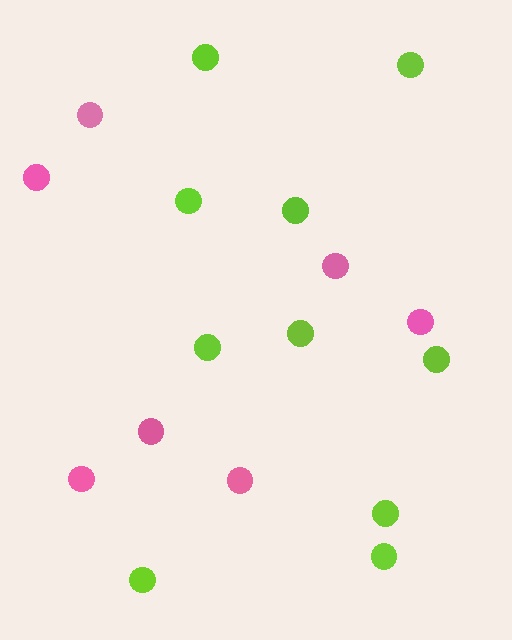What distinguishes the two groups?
There are 2 groups: one group of pink circles (7) and one group of lime circles (10).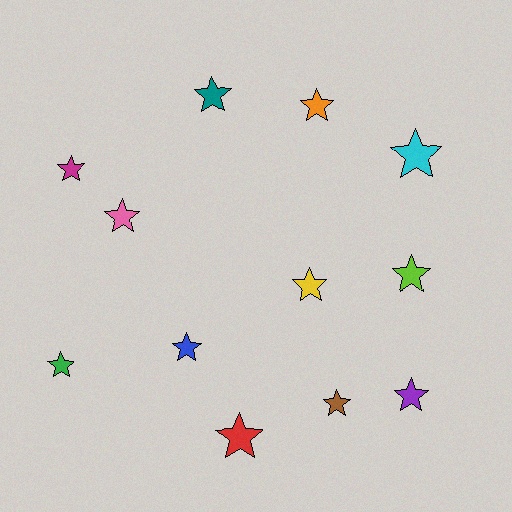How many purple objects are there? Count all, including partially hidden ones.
There is 1 purple object.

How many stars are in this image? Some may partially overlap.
There are 12 stars.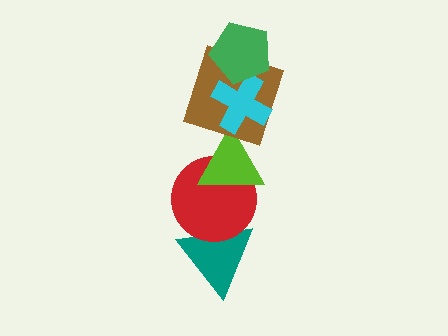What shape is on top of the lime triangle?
The brown square is on top of the lime triangle.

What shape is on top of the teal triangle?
The red circle is on top of the teal triangle.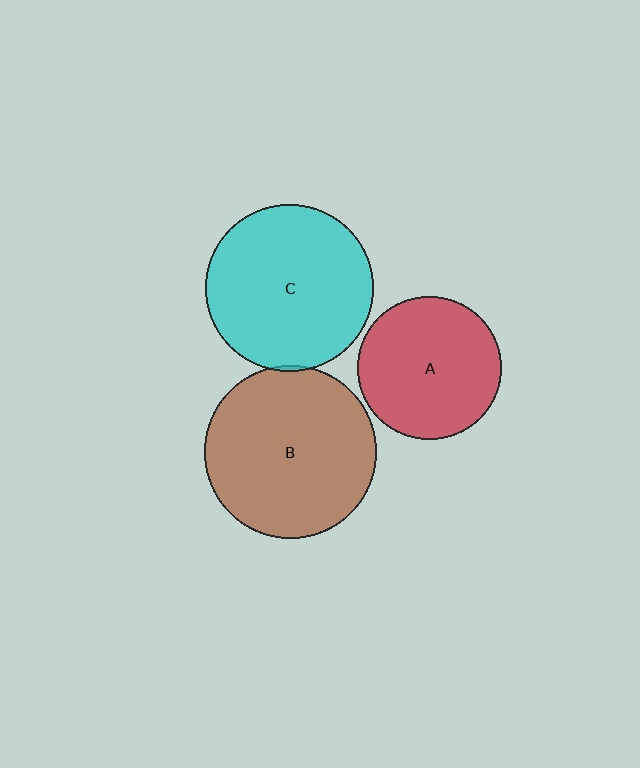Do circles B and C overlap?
Yes.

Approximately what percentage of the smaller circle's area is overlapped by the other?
Approximately 5%.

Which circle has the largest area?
Circle B (brown).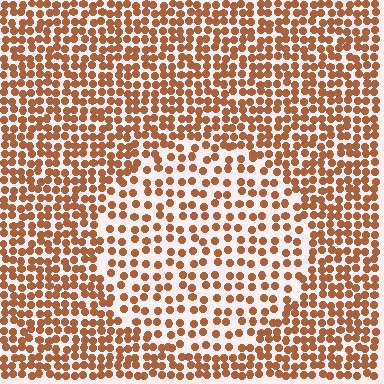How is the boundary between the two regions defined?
The boundary is defined by a change in element density (approximately 1.8x ratio). All elements are the same color, size, and shape.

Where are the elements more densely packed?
The elements are more densely packed outside the circle boundary.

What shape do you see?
I see a circle.